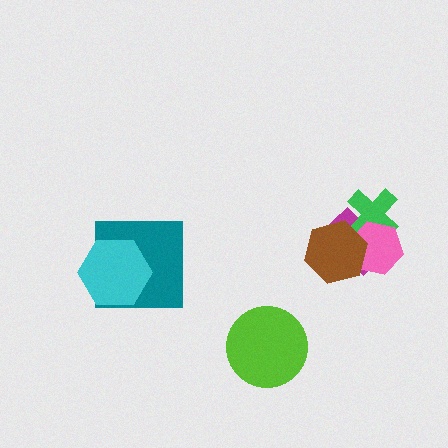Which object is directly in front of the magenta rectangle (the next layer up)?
The green cross is directly in front of the magenta rectangle.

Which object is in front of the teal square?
The cyan hexagon is in front of the teal square.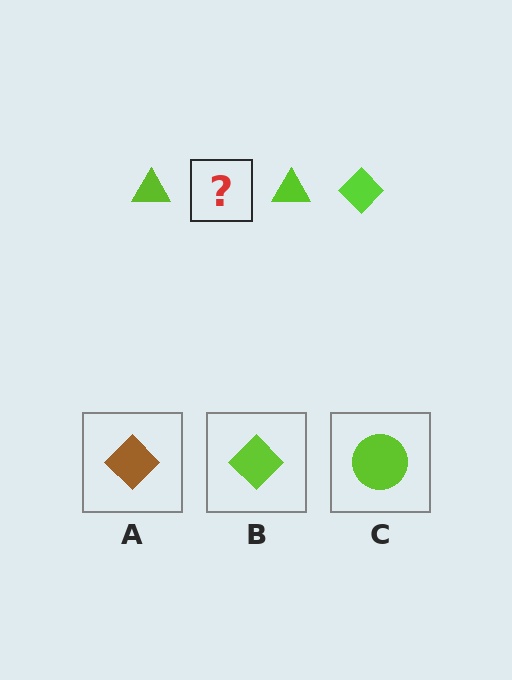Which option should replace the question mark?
Option B.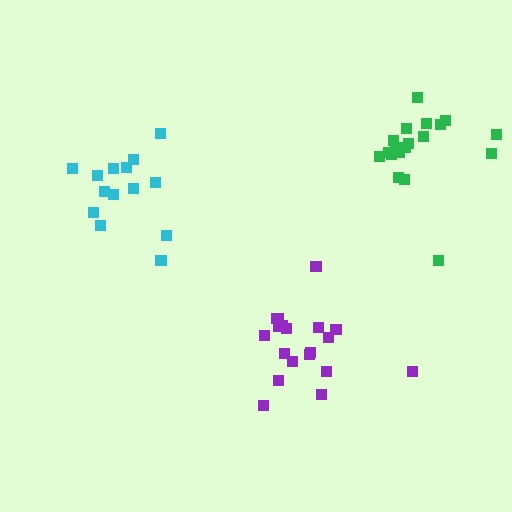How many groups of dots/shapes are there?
There are 3 groups.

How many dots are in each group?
Group 1: 14 dots, Group 2: 19 dots, Group 3: 19 dots (52 total).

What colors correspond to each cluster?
The clusters are colored: cyan, green, purple.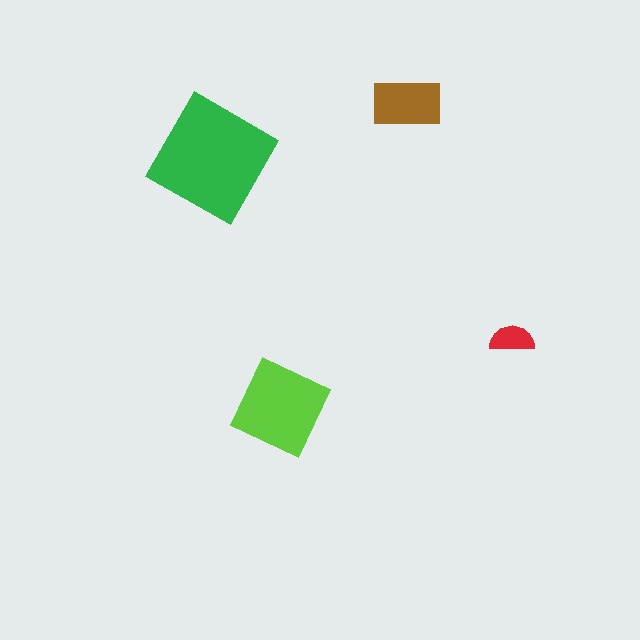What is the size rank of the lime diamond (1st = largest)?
2nd.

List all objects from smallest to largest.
The red semicircle, the brown rectangle, the lime diamond, the green square.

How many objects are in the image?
There are 4 objects in the image.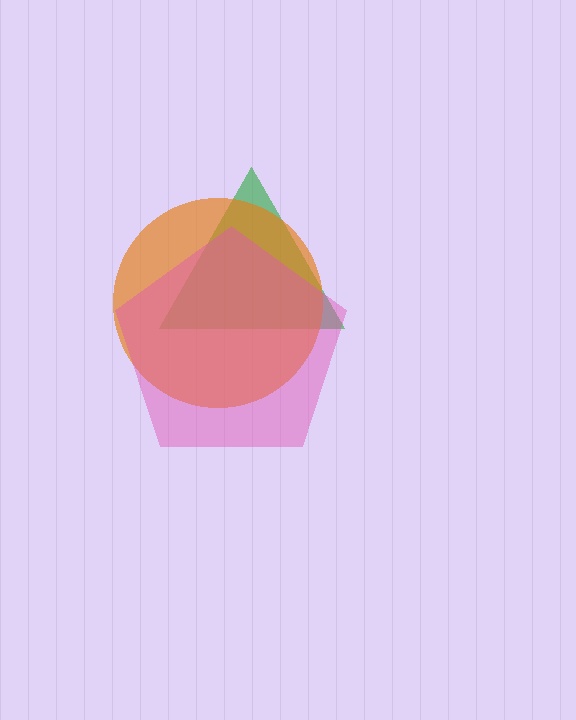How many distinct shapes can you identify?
There are 3 distinct shapes: a green triangle, an orange circle, a pink pentagon.